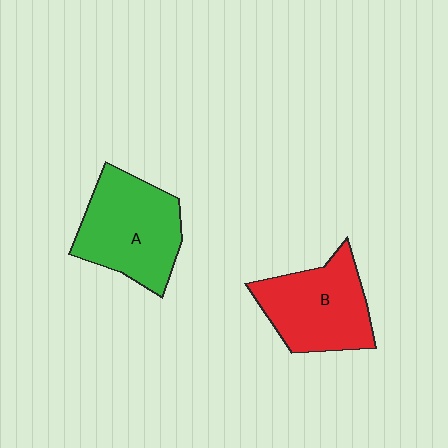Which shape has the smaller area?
Shape B (red).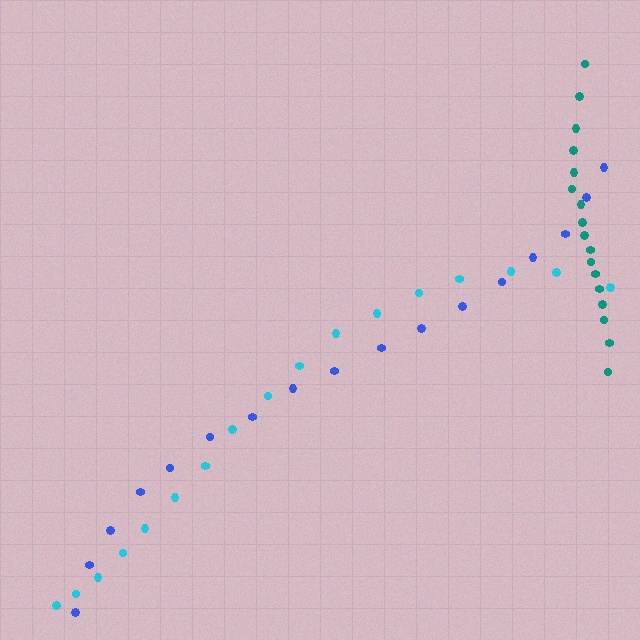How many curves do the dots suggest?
There are 3 distinct paths.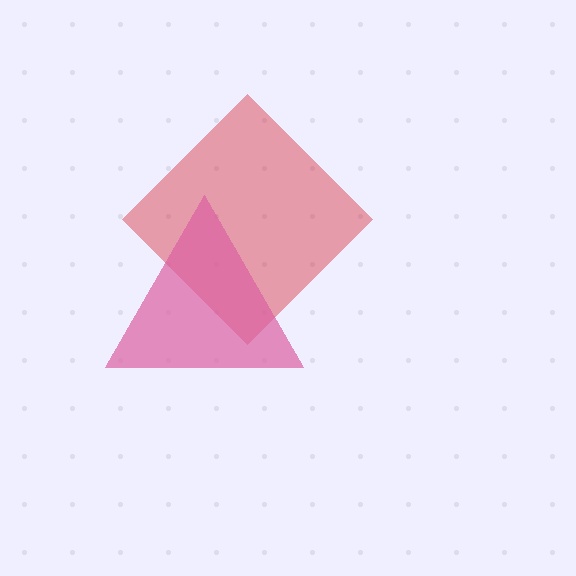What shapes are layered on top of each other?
The layered shapes are: a red diamond, a pink triangle.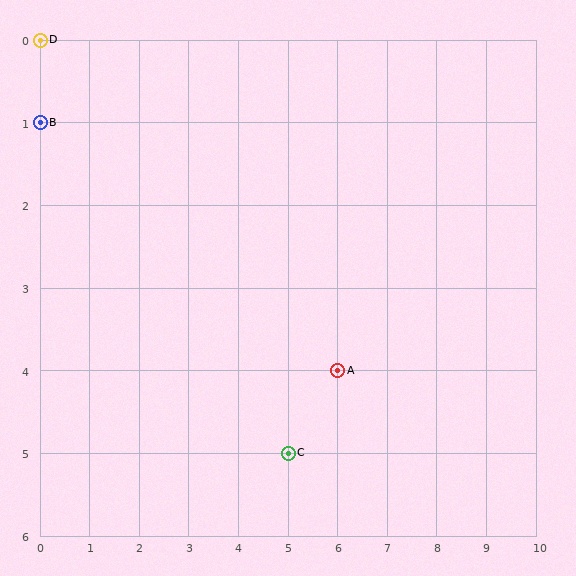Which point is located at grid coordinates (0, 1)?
Point B is at (0, 1).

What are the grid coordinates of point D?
Point D is at grid coordinates (0, 0).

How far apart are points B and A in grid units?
Points B and A are 6 columns and 3 rows apart (about 6.7 grid units diagonally).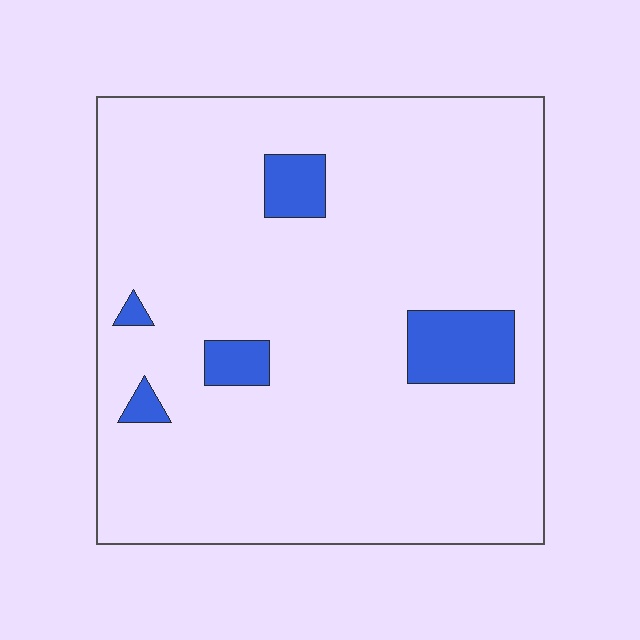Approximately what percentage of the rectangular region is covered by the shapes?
Approximately 10%.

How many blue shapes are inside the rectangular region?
5.